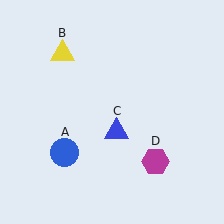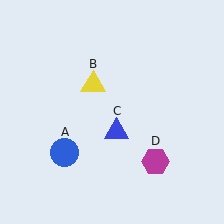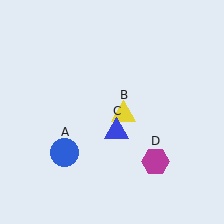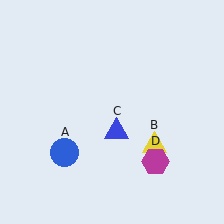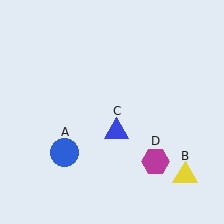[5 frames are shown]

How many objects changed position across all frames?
1 object changed position: yellow triangle (object B).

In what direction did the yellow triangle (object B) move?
The yellow triangle (object B) moved down and to the right.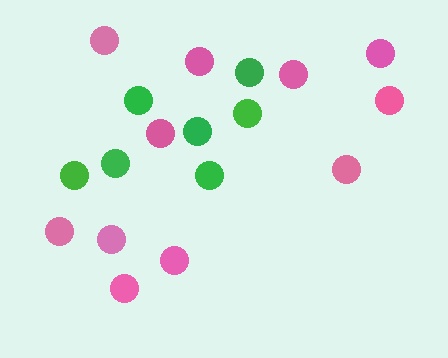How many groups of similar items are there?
There are 2 groups: one group of green circles (7) and one group of pink circles (11).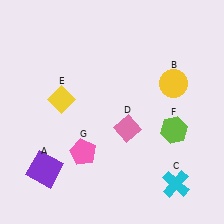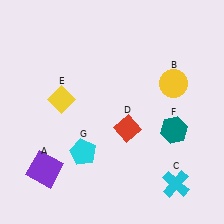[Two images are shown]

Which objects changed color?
D changed from pink to red. F changed from lime to teal. G changed from pink to cyan.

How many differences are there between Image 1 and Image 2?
There are 3 differences between the two images.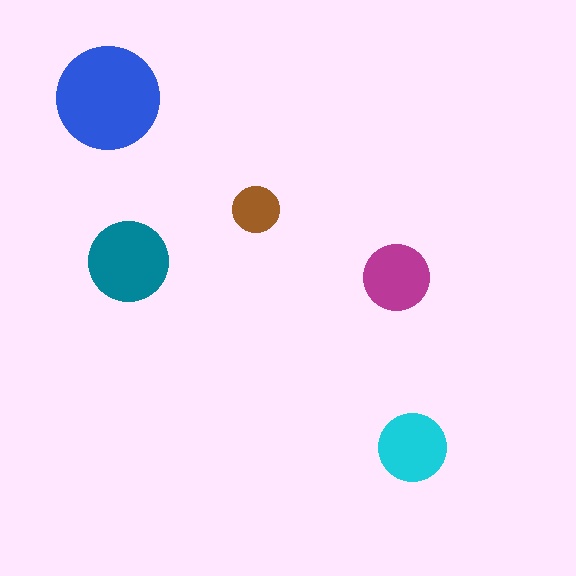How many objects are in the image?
There are 5 objects in the image.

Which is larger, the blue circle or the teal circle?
The blue one.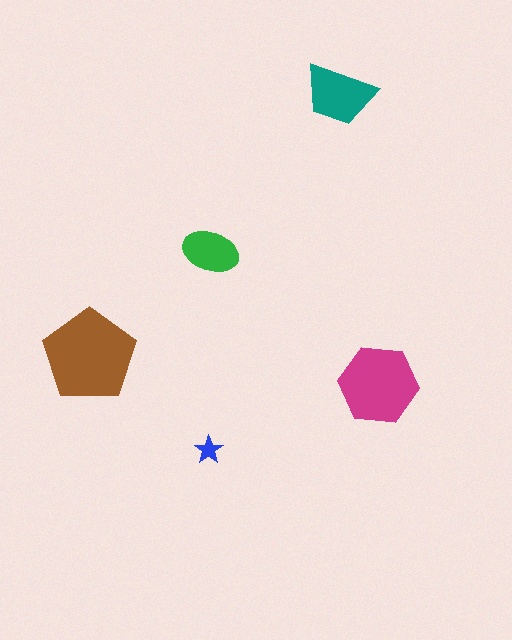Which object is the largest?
The brown pentagon.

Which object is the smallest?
The blue star.